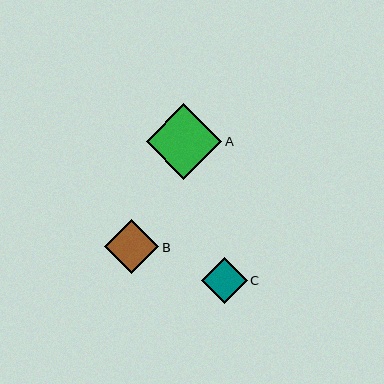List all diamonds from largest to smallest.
From largest to smallest: A, B, C.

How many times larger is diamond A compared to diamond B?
Diamond A is approximately 1.4 times the size of diamond B.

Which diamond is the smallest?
Diamond C is the smallest with a size of approximately 46 pixels.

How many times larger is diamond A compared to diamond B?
Diamond A is approximately 1.4 times the size of diamond B.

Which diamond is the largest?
Diamond A is the largest with a size of approximately 76 pixels.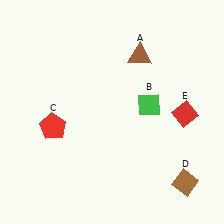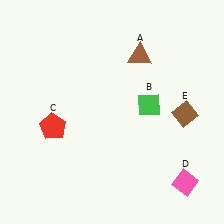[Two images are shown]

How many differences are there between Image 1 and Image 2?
There are 2 differences between the two images.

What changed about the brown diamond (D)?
In Image 1, D is brown. In Image 2, it changed to pink.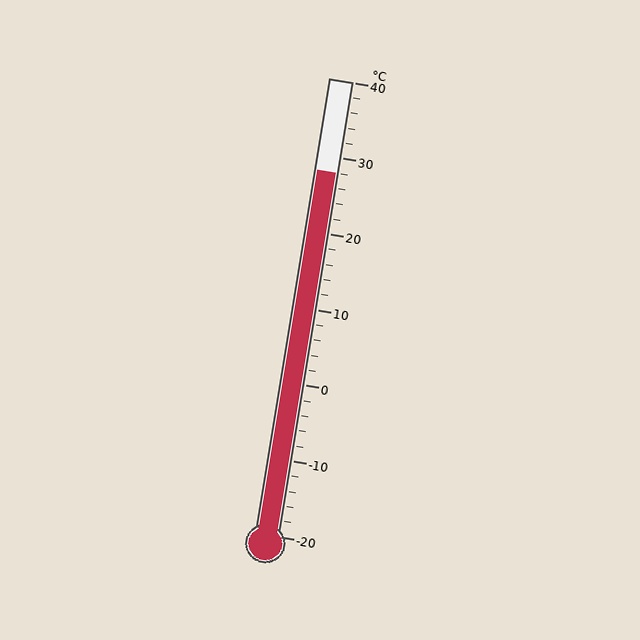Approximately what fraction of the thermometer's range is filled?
The thermometer is filled to approximately 80% of its range.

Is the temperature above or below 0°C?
The temperature is above 0°C.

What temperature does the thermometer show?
The thermometer shows approximately 28°C.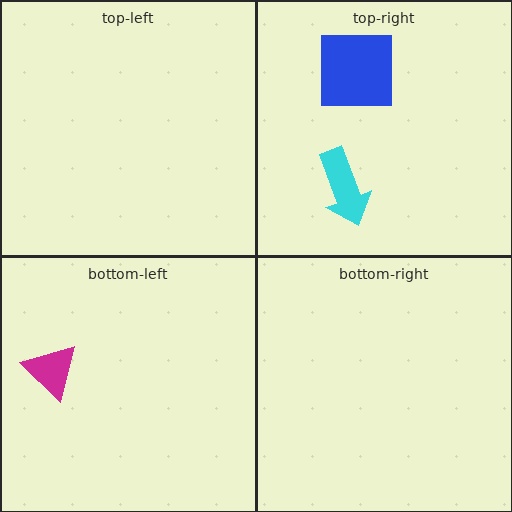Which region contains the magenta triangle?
The bottom-left region.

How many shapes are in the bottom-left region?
1.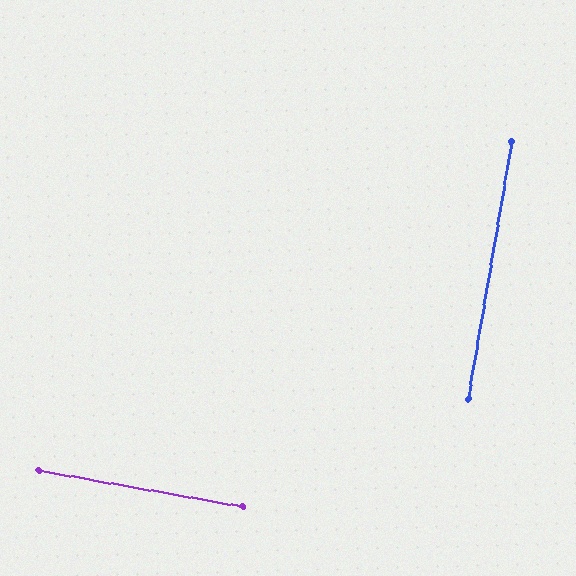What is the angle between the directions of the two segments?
Approximately 90 degrees.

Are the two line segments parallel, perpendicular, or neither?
Perpendicular — they meet at approximately 90°.